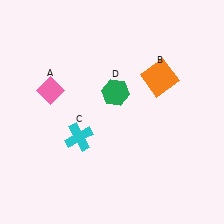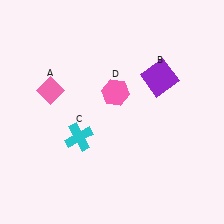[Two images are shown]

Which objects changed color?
B changed from orange to purple. D changed from green to pink.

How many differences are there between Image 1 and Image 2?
There are 2 differences between the two images.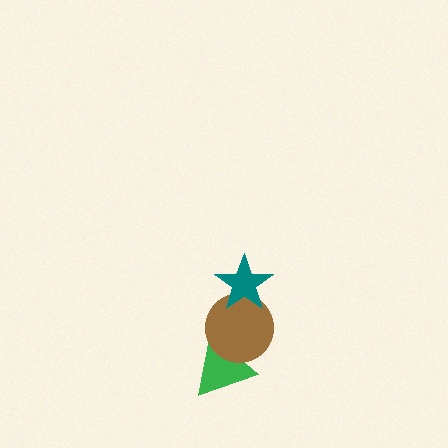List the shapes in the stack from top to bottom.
From top to bottom: the teal star, the brown circle, the green triangle.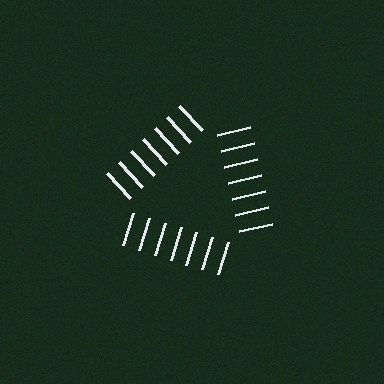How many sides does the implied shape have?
3 sides — the line-ends trace a triangle.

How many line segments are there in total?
21 — 7 along each of the 3 edges.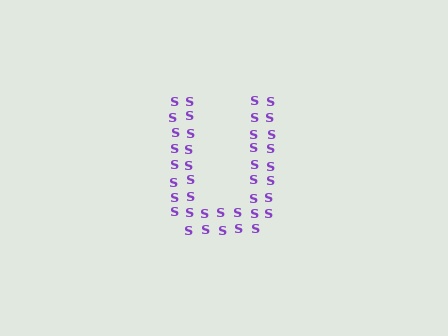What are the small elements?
The small elements are letter S's.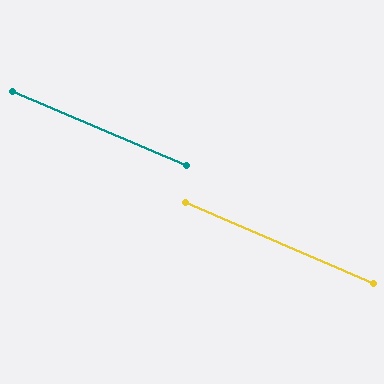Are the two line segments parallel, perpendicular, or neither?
Parallel — their directions differ by only 0.2°.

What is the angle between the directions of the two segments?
Approximately 0 degrees.